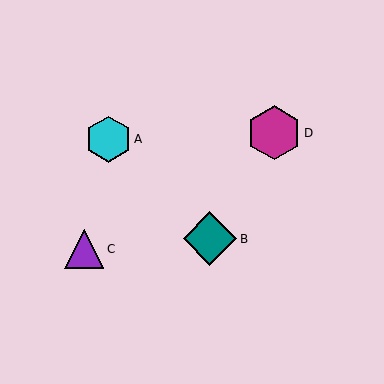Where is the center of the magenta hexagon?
The center of the magenta hexagon is at (274, 133).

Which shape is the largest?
The magenta hexagon (labeled D) is the largest.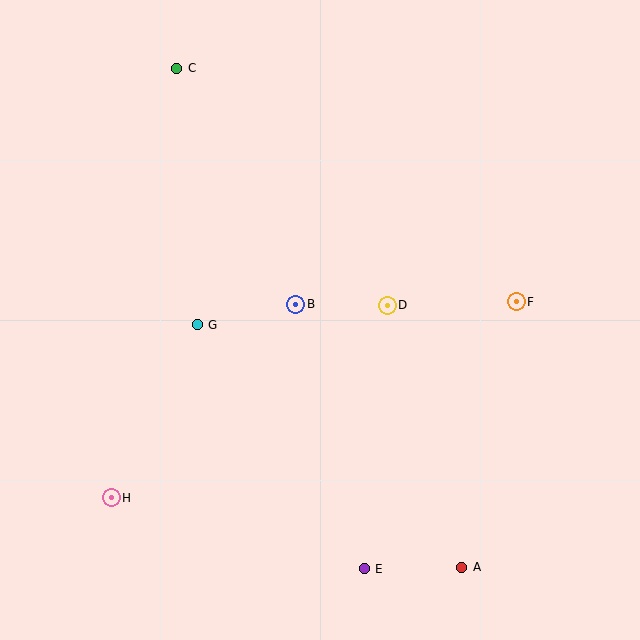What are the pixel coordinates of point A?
Point A is at (462, 567).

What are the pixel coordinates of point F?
Point F is at (516, 302).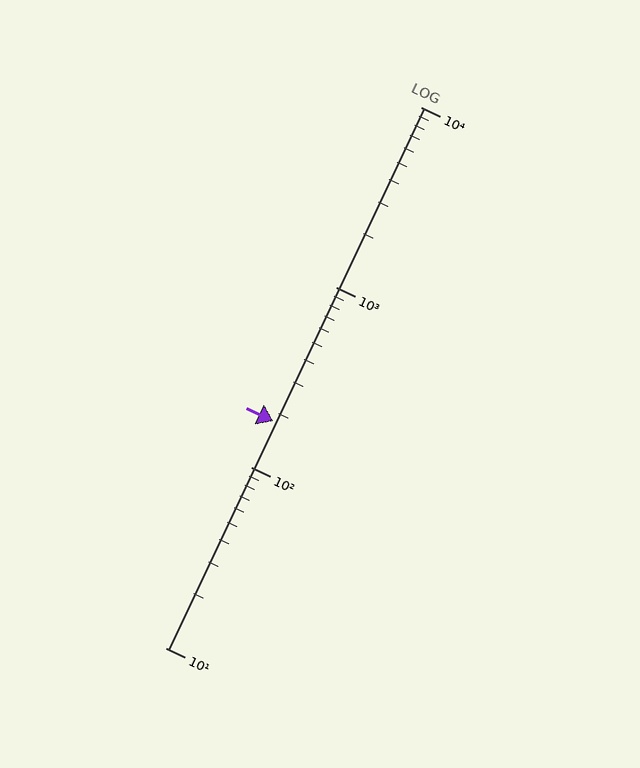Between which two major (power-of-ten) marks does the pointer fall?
The pointer is between 100 and 1000.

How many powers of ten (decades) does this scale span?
The scale spans 3 decades, from 10 to 10000.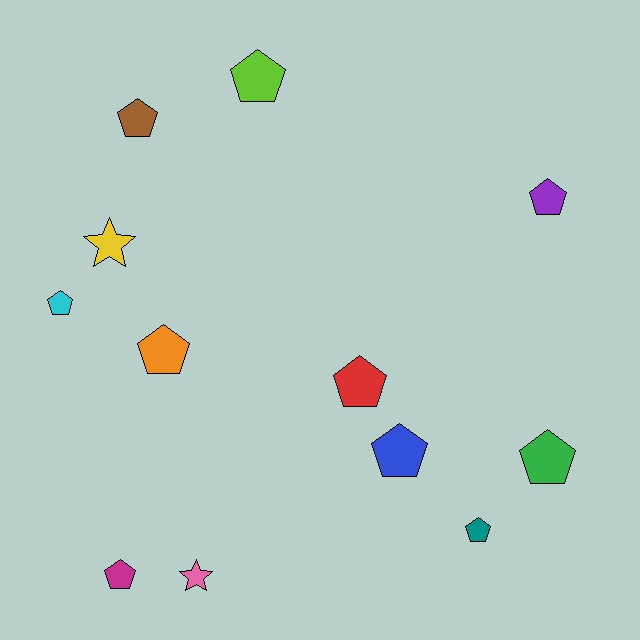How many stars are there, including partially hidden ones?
There are 2 stars.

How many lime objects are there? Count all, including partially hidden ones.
There is 1 lime object.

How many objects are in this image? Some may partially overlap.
There are 12 objects.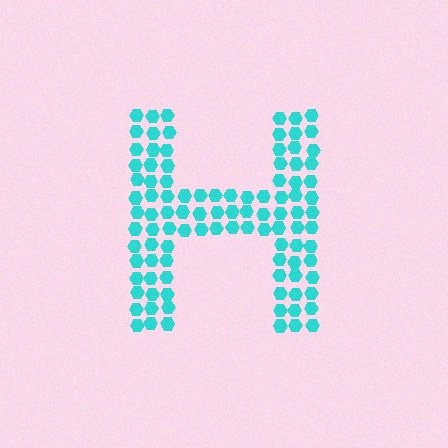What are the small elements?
The small elements are hexagons.